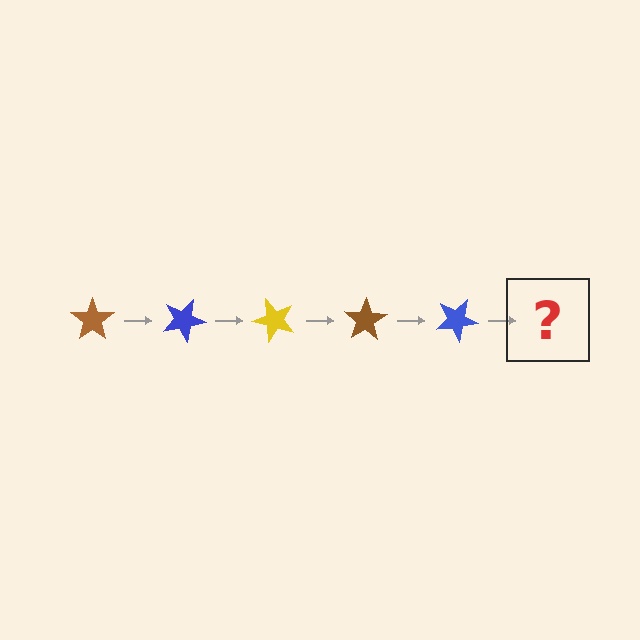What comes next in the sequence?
The next element should be a yellow star, rotated 125 degrees from the start.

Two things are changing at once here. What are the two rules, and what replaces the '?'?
The two rules are that it rotates 25 degrees each step and the color cycles through brown, blue, and yellow. The '?' should be a yellow star, rotated 125 degrees from the start.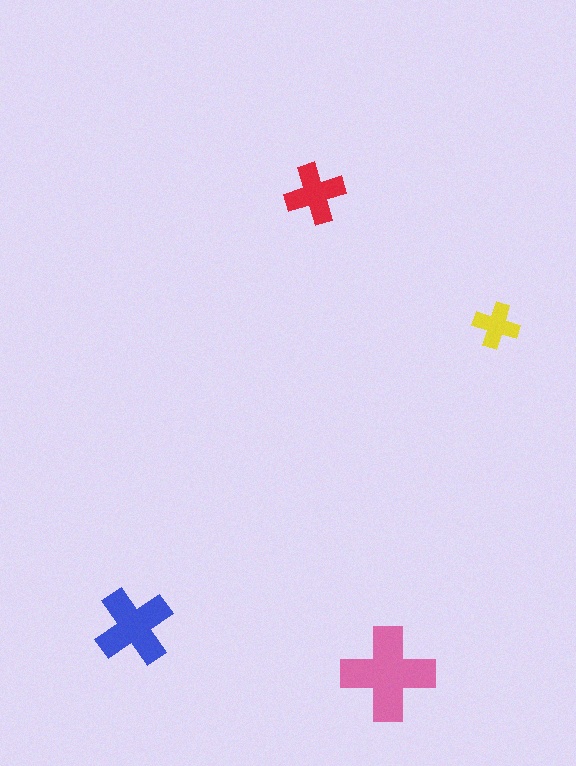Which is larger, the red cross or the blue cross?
The blue one.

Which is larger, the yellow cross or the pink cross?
The pink one.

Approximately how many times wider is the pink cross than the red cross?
About 1.5 times wider.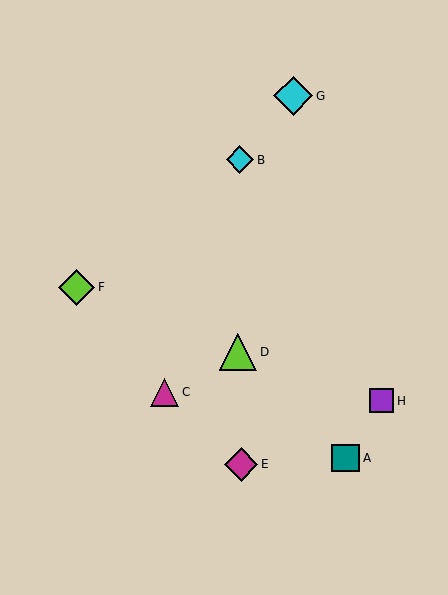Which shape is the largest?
The cyan diamond (labeled G) is the largest.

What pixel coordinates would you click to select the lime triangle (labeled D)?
Click at (238, 352) to select the lime triangle D.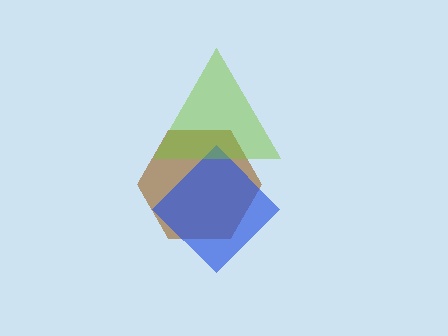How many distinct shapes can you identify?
There are 3 distinct shapes: a brown hexagon, a blue diamond, a lime triangle.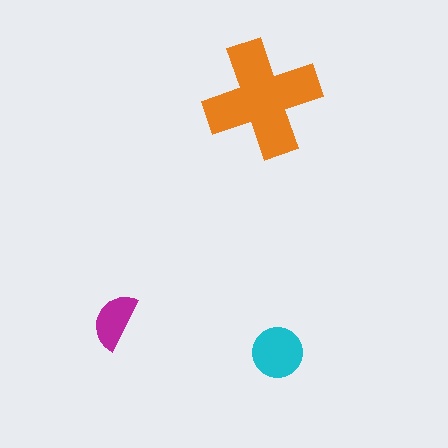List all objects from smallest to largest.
The magenta semicircle, the cyan circle, the orange cross.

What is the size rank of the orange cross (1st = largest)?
1st.